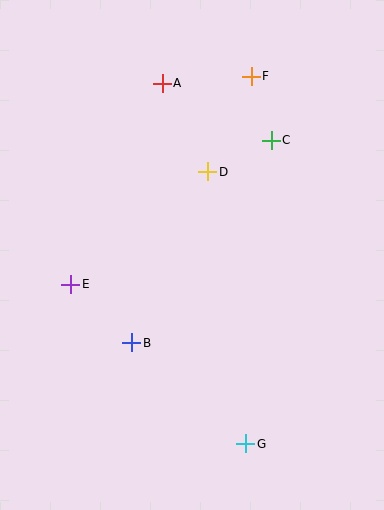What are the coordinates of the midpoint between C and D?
The midpoint between C and D is at (239, 156).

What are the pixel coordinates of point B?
Point B is at (132, 343).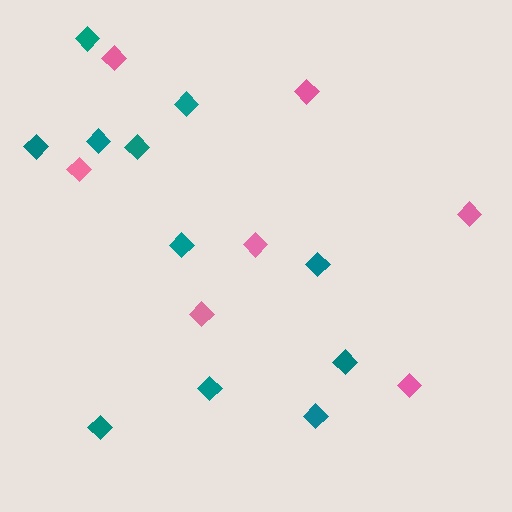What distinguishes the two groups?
There are 2 groups: one group of pink diamonds (7) and one group of teal diamonds (11).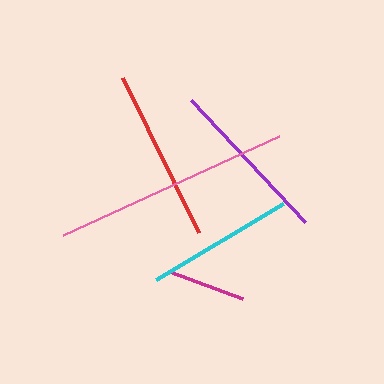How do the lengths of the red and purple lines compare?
The red and purple lines are approximately the same length.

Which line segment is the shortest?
The magenta line is the shortest at approximately 78 pixels.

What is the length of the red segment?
The red segment is approximately 174 pixels long.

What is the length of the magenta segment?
The magenta segment is approximately 78 pixels long.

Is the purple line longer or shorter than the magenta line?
The purple line is longer than the magenta line.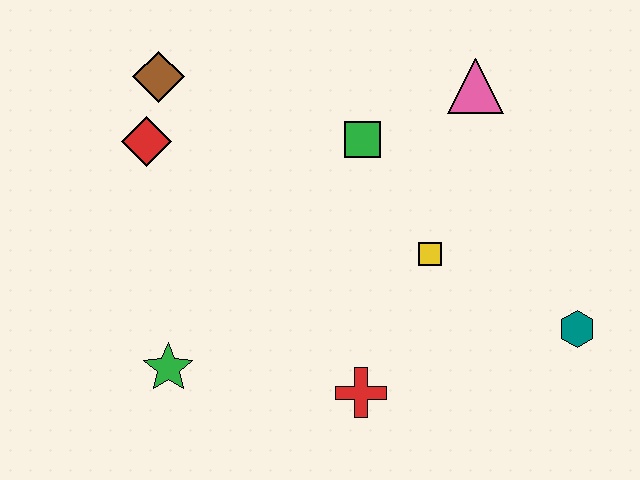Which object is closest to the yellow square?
The green square is closest to the yellow square.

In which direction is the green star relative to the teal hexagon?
The green star is to the left of the teal hexagon.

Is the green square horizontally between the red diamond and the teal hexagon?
Yes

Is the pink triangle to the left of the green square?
No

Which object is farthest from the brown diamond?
The teal hexagon is farthest from the brown diamond.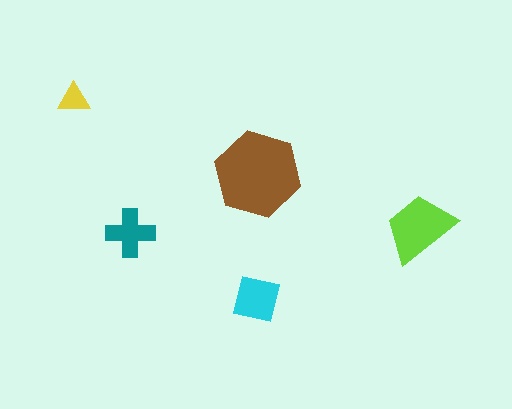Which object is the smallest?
The yellow triangle.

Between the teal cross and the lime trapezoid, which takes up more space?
The lime trapezoid.